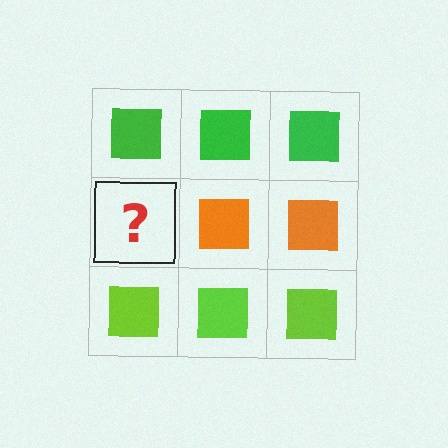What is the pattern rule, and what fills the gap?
The rule is that each row has a consistent color. The gap should be filled with an orange square.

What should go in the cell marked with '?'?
The missing cell should contain an orange square.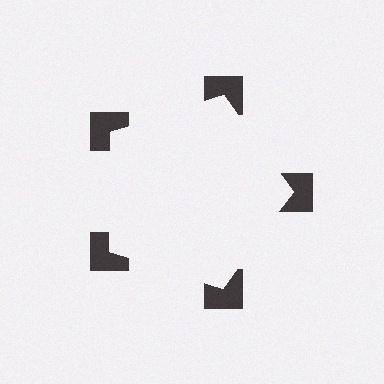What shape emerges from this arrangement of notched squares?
An illusory pentagon — its edges are inferred from the aligned wedge cuts in the notched squares, not physically drawn.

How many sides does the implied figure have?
5 sides.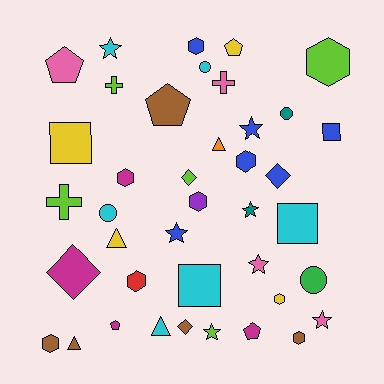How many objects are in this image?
There are 40 objects.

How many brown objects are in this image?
There are 5 brown objects.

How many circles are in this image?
There are 4 circles.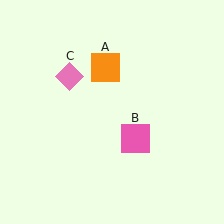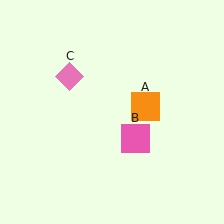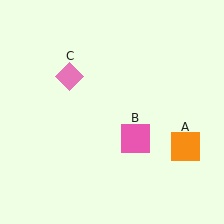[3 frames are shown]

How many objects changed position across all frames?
1 object changed position: orange square (object A).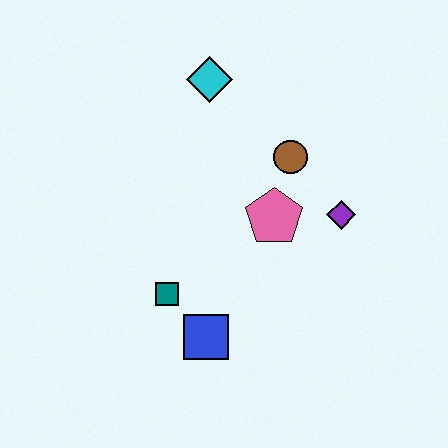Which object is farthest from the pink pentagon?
The cyan diamond is farthest from the pink pentagon.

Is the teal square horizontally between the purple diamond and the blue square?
No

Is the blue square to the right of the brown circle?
No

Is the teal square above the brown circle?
No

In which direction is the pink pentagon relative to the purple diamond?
The pink pentagon is to the left of the purple diamond.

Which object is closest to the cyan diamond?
The brown circle is closest to the cyan diamond.